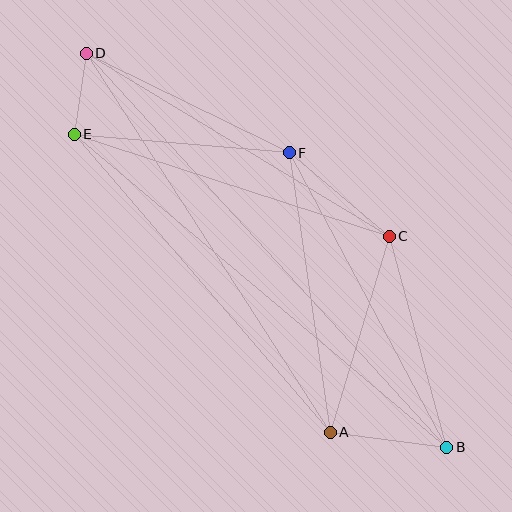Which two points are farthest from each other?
Points B and D are farthest from each other.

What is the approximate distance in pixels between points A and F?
The distance between A and F is approximately 283 pixels.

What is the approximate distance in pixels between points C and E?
The distance between C and E is approximately 331 pixels.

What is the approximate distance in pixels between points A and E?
The distance between A and E is approximately 393 pixels.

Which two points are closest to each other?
Points D and E are closest to each other.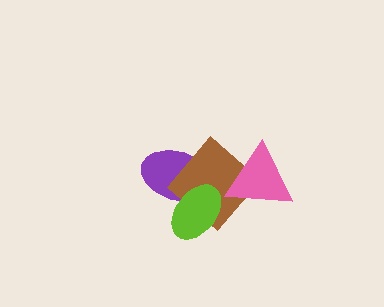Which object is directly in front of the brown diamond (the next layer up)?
The lime ellipse is directly in front of the brown diamond.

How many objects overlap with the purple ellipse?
2 objects overlap with the purple ellipse.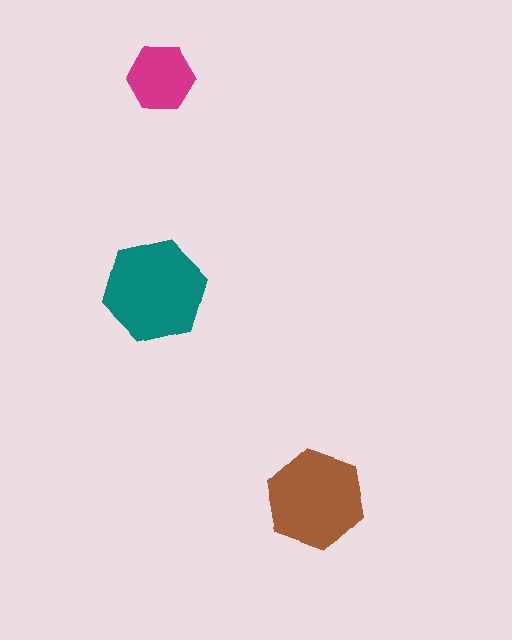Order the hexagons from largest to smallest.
the teal one, the brown one, the magenta one.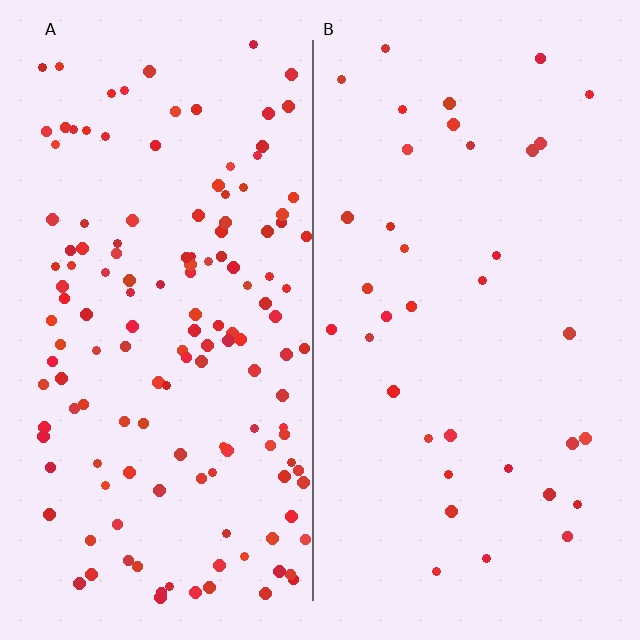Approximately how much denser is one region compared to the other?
Approximately 3.9× — region A over region B.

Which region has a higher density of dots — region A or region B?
A (the left).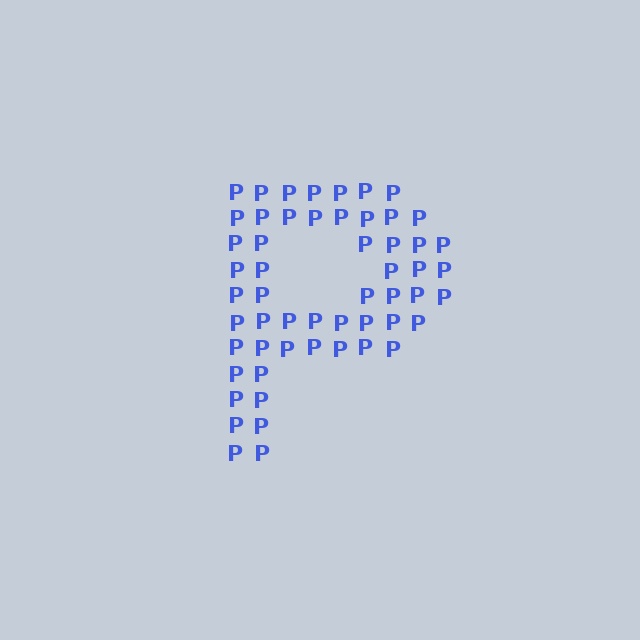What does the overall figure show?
The overall figure shows the letter P.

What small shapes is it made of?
It is made of small letter P's.